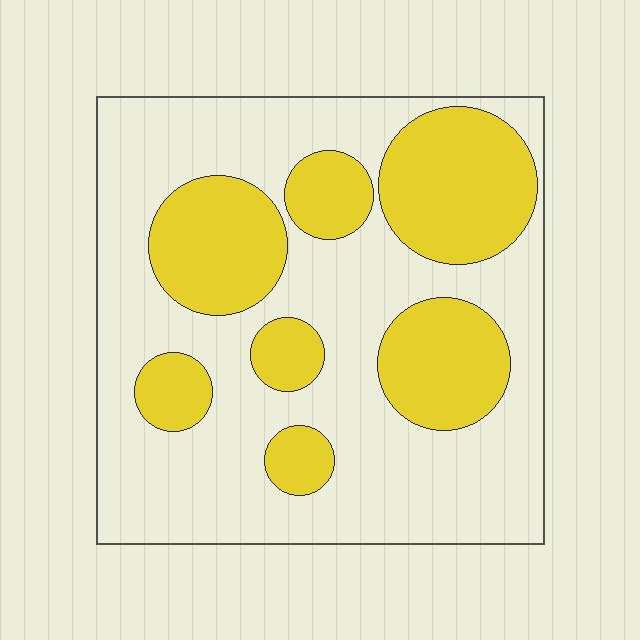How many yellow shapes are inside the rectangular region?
7.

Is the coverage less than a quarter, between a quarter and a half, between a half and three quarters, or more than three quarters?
Between a quarter and a half.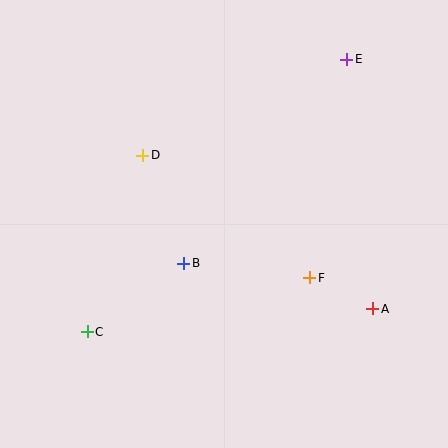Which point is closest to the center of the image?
Point B at (184, 263) is closest to the center.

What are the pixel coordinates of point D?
Point D is at (143, 155).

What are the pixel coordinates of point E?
Point E is at (347, 59).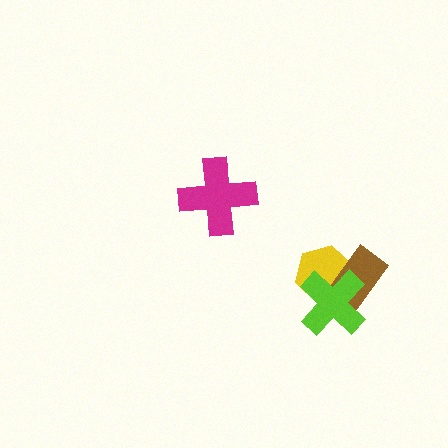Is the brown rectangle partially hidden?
Yes, it is partially covered by another shape.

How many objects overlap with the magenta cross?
0 objects overlap with the magenta cross.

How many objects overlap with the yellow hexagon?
2 objects overlap with the yellow hexagon.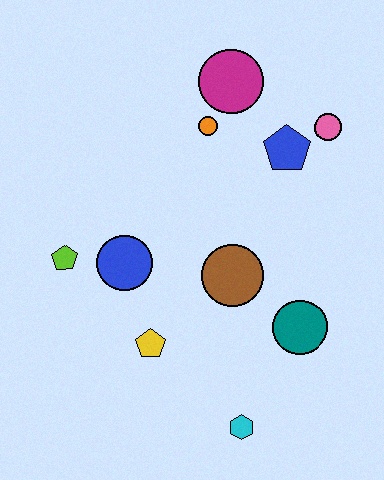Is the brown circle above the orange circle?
No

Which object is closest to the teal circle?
The brown circle is closest to the teal circle.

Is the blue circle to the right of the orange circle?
No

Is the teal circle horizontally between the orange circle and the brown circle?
No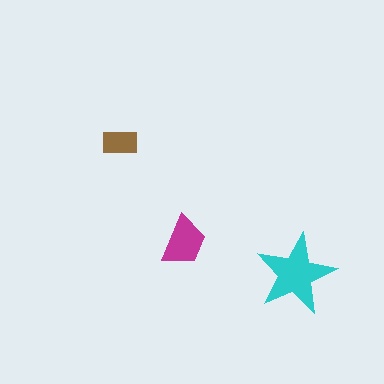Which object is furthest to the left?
The brown rectangle is leftmost.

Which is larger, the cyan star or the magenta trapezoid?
The cyan star.